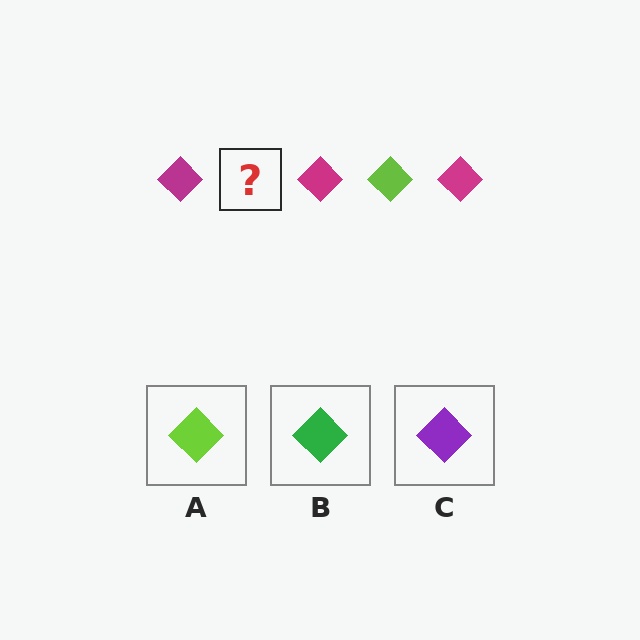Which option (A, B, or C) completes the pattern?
A.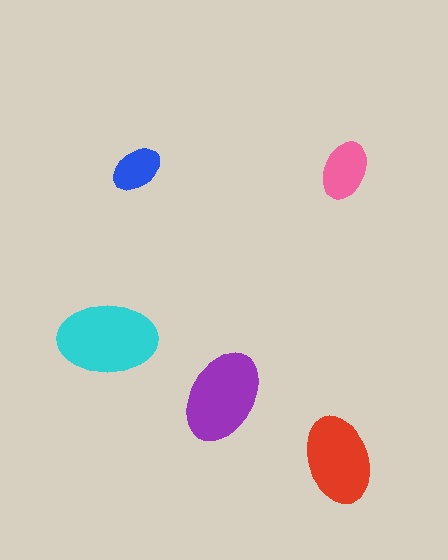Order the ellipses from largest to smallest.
the cyan one, the purple one, the red one, the pink one, the blue one.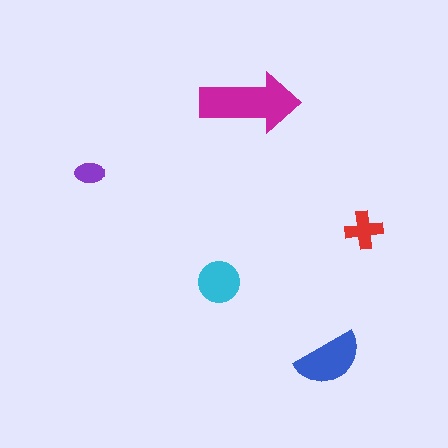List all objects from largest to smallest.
The magenta arrow, the blue semicircle, the cyan circle, the red cross, the purple ellipse.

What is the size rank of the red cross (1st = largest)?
4th.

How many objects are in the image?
There are 5 objects in the image.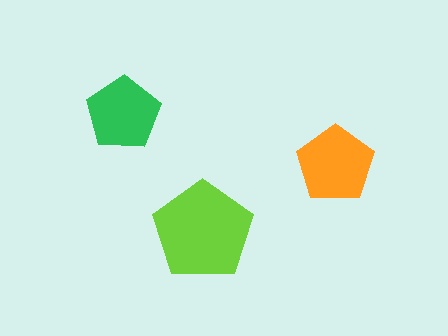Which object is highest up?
The green pentagon is topmost.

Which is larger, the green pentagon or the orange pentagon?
The orange one.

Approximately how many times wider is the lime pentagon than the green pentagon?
About 1.5 times wider.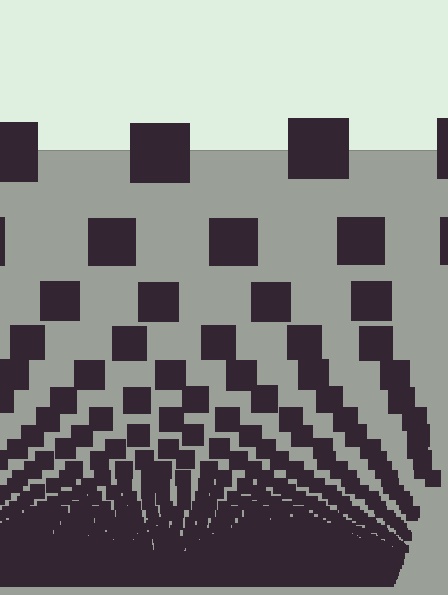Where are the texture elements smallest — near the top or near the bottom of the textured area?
Near the bottom.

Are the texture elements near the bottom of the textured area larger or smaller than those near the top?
Smaller. The gradient is inverted — elements near the bottom are smaller and denser.